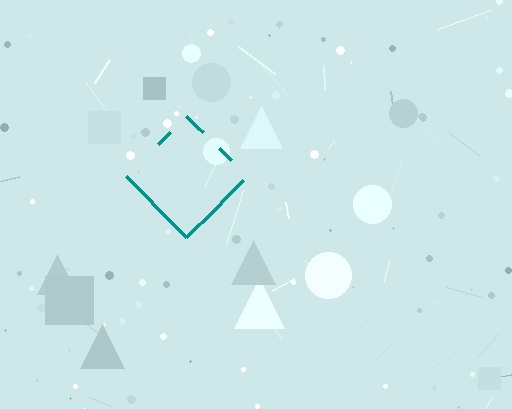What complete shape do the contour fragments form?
The contour fragments form a diamond.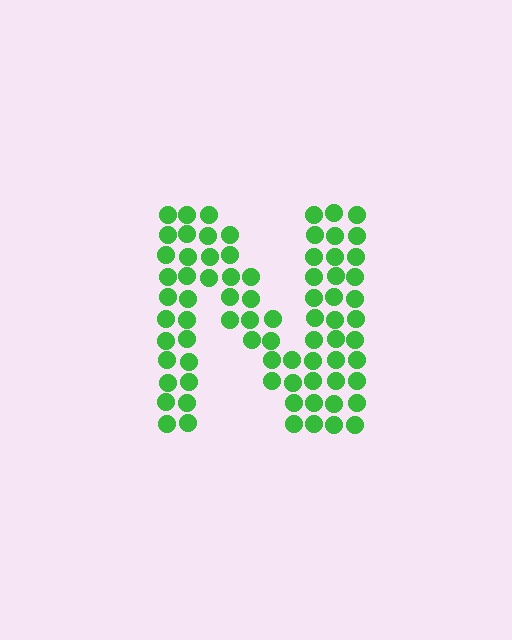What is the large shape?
The large shape is the letter N.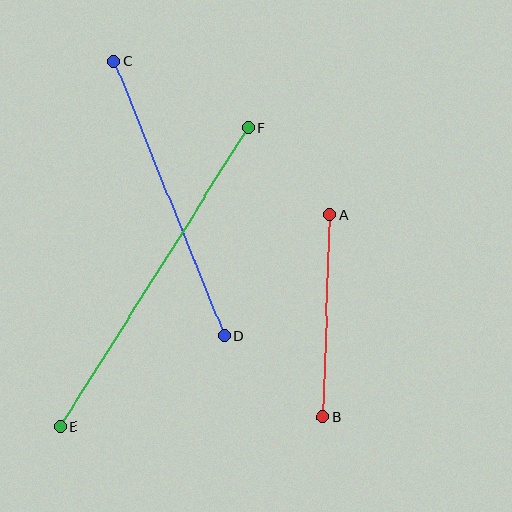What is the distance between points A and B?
The distance is approximately 202 pixels.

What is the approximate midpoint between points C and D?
The midpoint is at approximately (169, 199) pixels.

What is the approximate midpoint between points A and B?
The midpoint is at approximately (326, 316) pixels.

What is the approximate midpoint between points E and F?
The midpoint is at approximately (154, 277) pixels.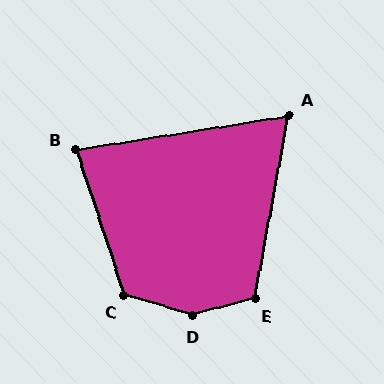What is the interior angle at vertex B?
Approximately 81 degrees (acute).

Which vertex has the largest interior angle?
D, at approximately 148 degrees.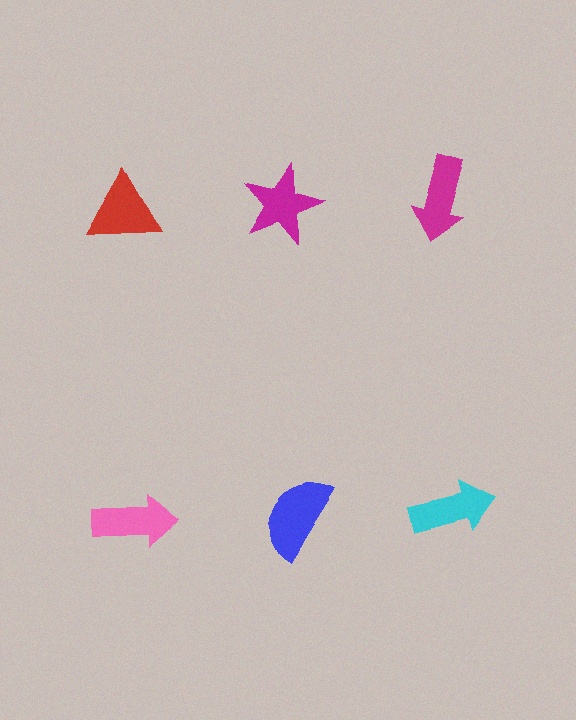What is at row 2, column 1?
A pink arrow.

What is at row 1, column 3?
A magenta arrow.